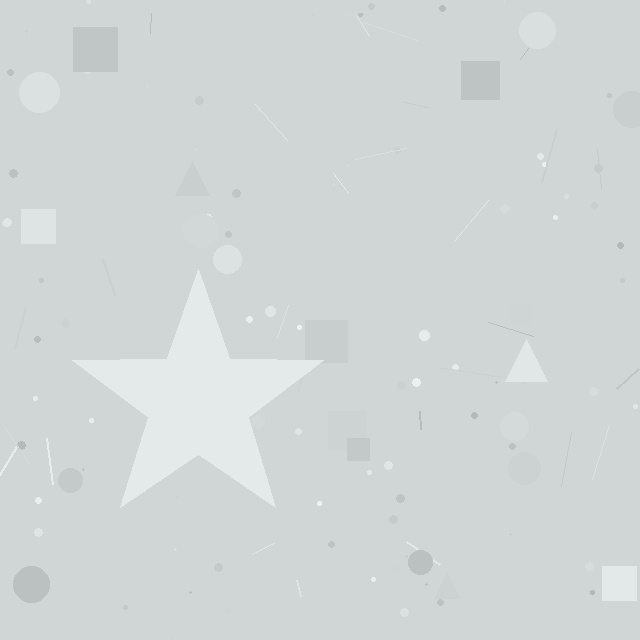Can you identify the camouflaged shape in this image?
The camouflaged shape is a star.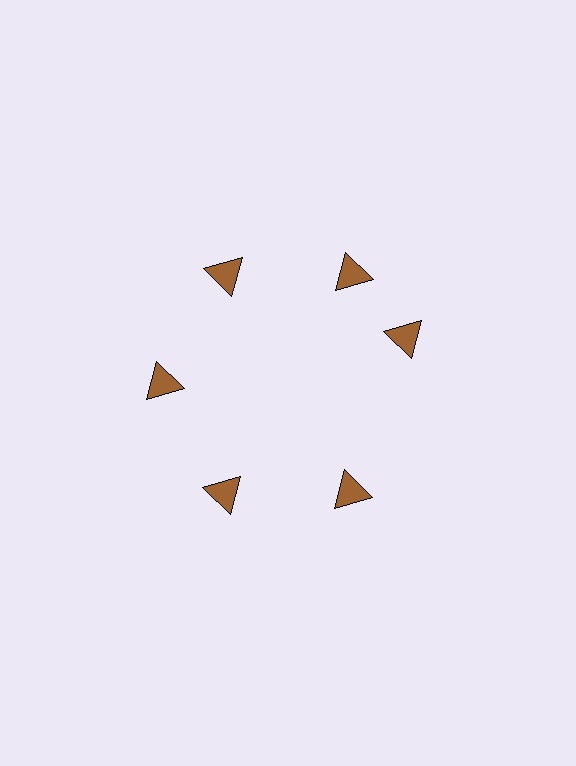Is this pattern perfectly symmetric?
No. The 6 brown triangles are arranged in a ring, but one element near the 3 o'clock position is rotated out of alignment along the ring, breaking the 6-fold rotational symmetry.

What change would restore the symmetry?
The symmetry would be restored by rotating it back into even spacing with its neighbors so that all 6 triangles sit at equal angles and equal distance from the center.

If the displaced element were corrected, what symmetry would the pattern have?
It would have 6-fold rotational symmetry — the pattern would map onto itself every 60 degrees.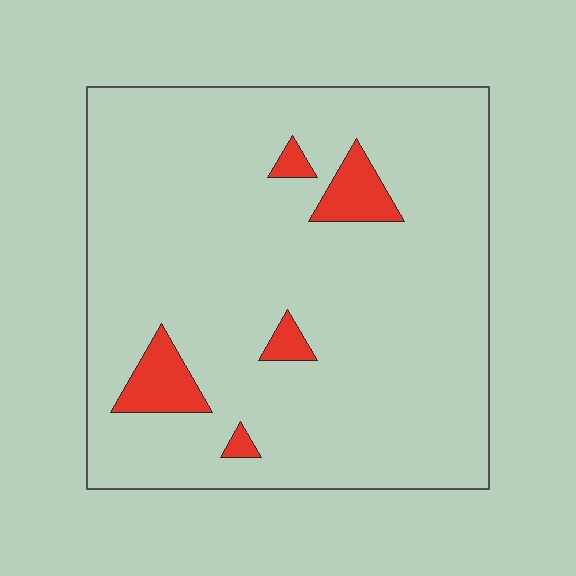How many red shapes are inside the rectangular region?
5.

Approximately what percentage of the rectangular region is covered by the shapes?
Approximately 10%.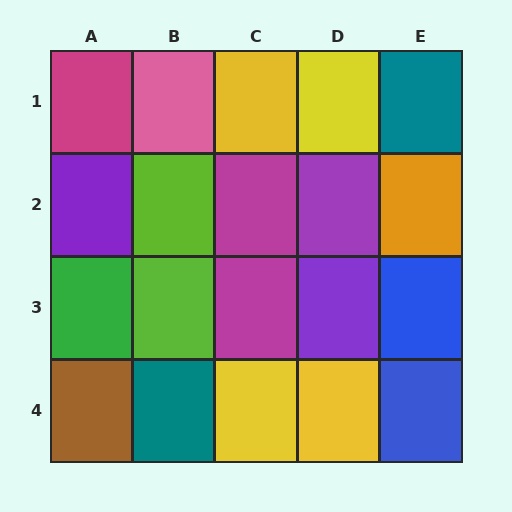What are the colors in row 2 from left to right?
Purple, lime, magenta, purple, orange.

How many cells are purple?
3 cells are purple.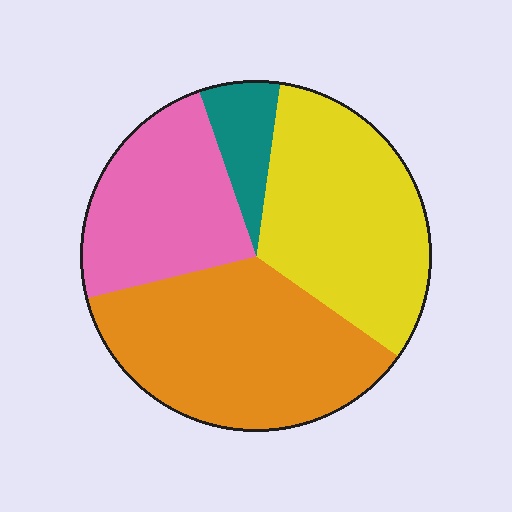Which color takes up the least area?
Teal, at roughly 10%.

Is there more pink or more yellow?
Yellow.